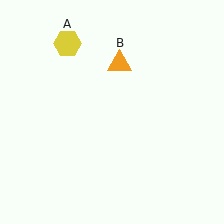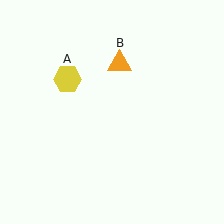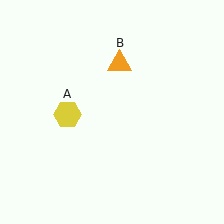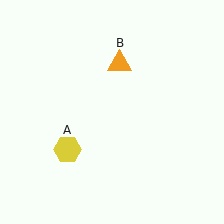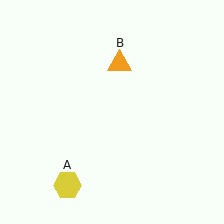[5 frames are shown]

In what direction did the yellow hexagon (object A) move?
The yellow hexagon (object A) moved down.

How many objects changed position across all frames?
1 object changed position: yellow hexagon (object A).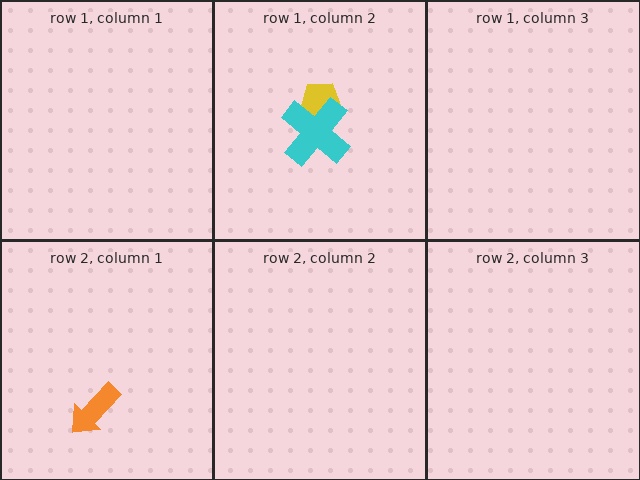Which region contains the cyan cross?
The row 1, column 2 region.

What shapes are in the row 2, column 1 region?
The orange arrow.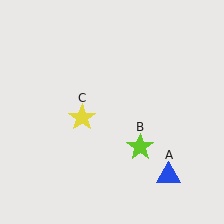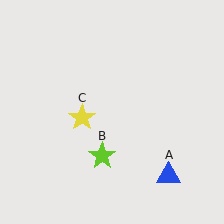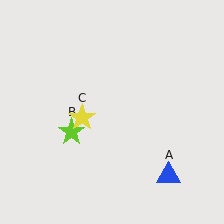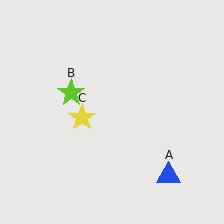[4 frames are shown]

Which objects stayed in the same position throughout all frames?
Blue triangle (object A) and yellow star (object C) remained stationary.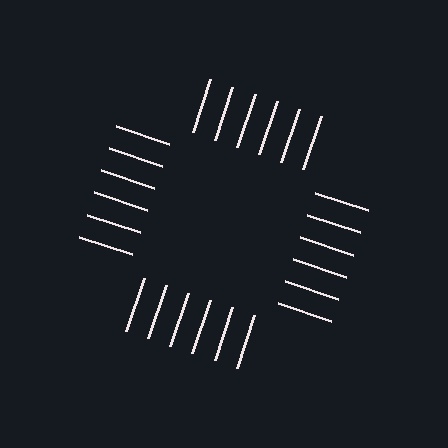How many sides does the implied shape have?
4 sides — the line-ends trace a square.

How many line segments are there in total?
24 — 6 along each of the 4 edges.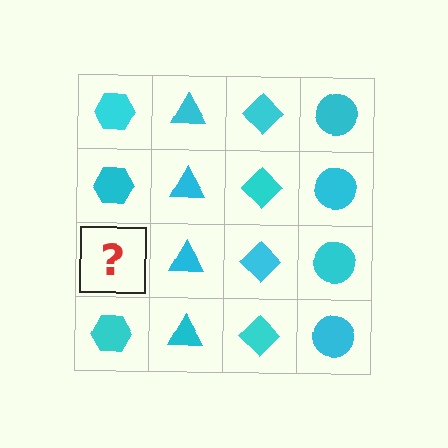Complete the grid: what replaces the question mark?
The question mark should be replaced with a cyan hexagon.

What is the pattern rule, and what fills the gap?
The rule is that each column has a consistent shape. The gap should be filled with a cyan hexagon.